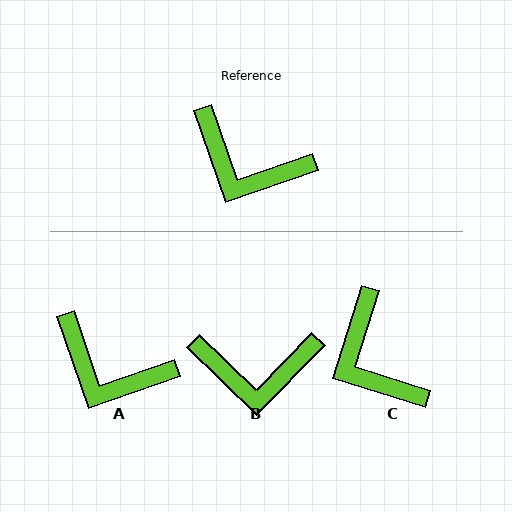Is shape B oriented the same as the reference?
No, it is off by about 27 degrees.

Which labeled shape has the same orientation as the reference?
A.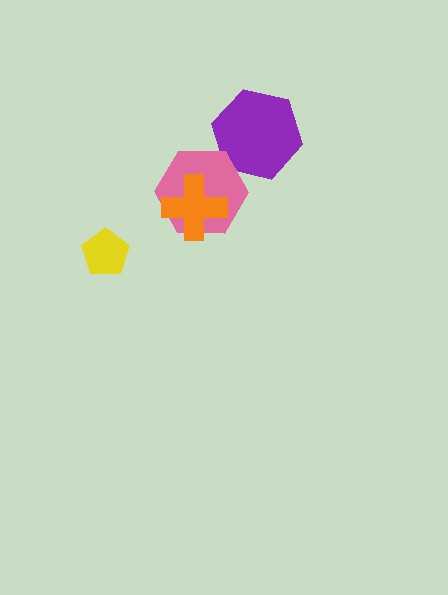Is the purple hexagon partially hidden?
Yes, it is partially covered by another shape.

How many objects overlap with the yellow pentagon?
0 objects overlap with the yellow pentagon.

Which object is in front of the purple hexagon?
The pink hexagon is in front of the purple hexagon.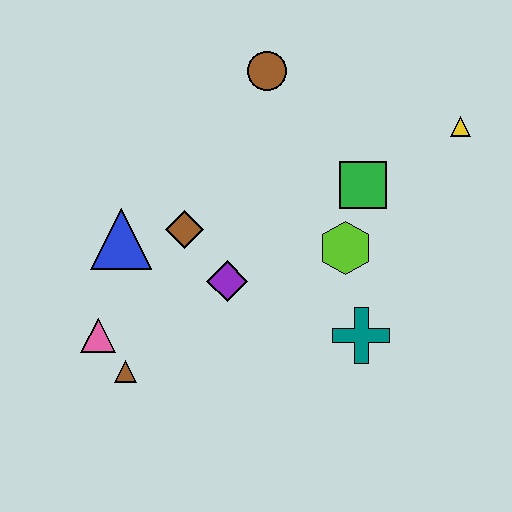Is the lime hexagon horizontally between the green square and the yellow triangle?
No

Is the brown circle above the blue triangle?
Yes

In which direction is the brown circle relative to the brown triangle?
The brown circle is above the brown triangle.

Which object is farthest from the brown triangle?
The yellow triangle is farthest from the brown triangle.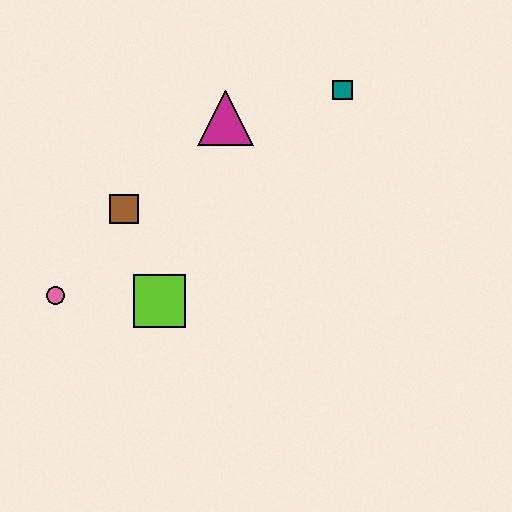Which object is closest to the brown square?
The lime square is closest to the brown square.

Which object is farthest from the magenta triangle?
The pink circle is farthest from the magenta triangle.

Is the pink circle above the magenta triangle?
No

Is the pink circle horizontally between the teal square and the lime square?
No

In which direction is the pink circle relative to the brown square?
The pink circle is below the brown square.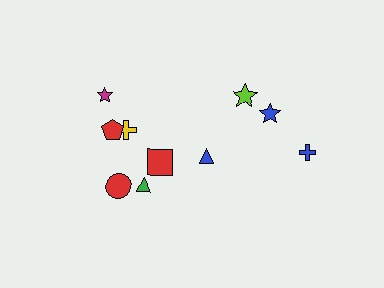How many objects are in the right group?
There are 4 objects.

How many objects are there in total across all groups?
There are 10 objects.